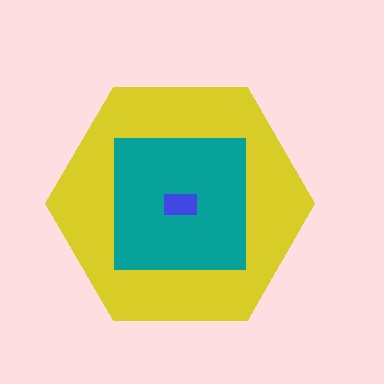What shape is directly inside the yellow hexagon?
The teal square.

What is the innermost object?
The blue rectangle.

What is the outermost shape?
The yellow hexagon.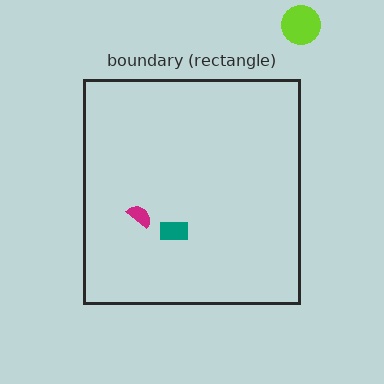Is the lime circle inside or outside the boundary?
Outside.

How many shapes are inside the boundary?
2 inside, 1 outside.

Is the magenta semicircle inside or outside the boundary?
Inside.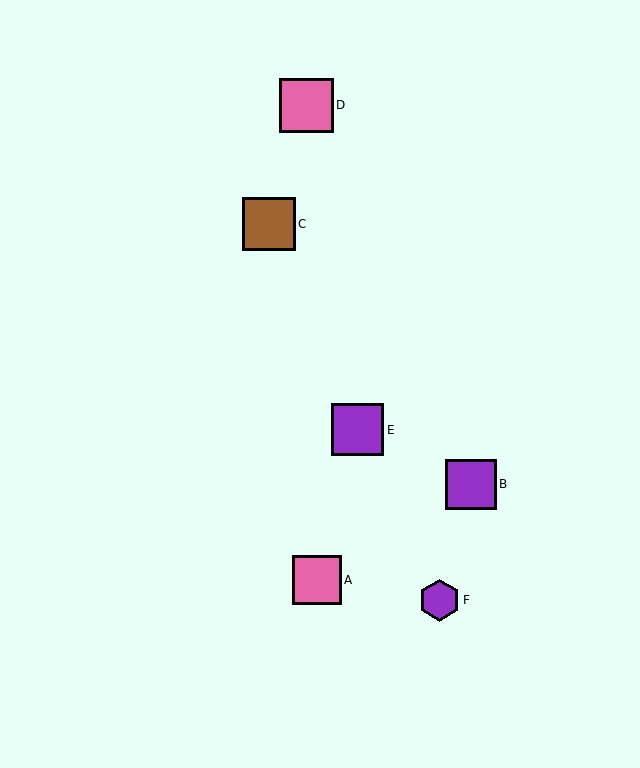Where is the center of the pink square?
The center of the pink square is at (317, 580).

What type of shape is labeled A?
Shape A is a pink square.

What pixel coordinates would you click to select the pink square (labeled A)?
Click at (317, 580) to select the pink square A.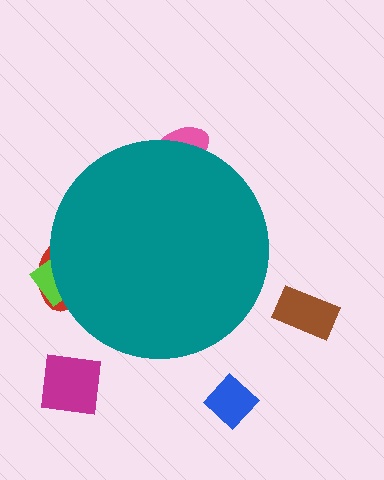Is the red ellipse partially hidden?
Yes, the red ellipse is partially hidden behind the teal circle.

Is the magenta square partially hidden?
No, the magenta square is fully visible.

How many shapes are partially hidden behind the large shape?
3 shapes are partially hidden.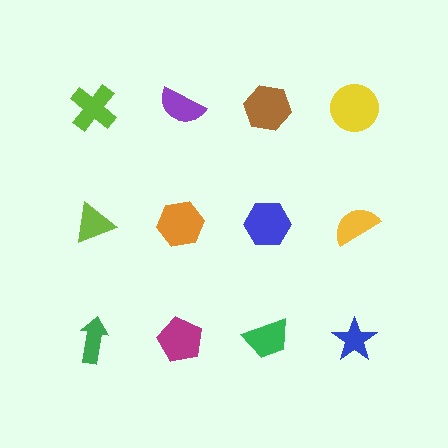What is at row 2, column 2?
An orange hexagon.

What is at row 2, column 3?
A blue hexagon.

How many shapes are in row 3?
4 shapes.